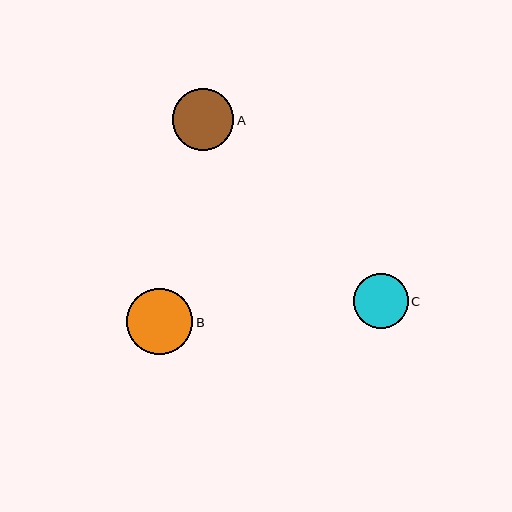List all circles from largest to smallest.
From largest to smallest: B, A, C.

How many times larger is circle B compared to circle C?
Circle B is approximately 1.2 times the size of circle C.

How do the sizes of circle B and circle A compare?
Circle B and circle A are approximately the same size.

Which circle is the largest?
Circle B is the largest with a size of approximately 66 pixels.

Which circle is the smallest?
Circle C is the smallest with a size of approximately 55 pixels.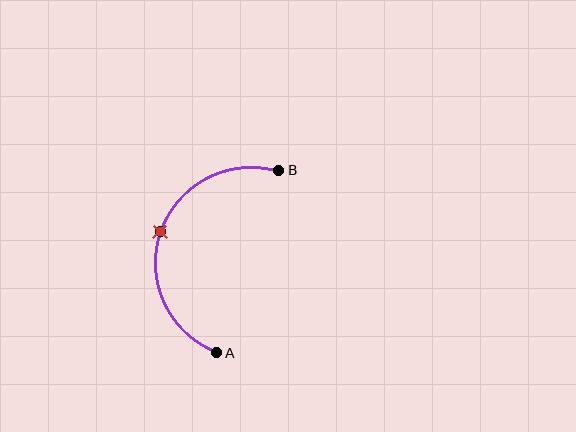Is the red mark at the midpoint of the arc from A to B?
Yes. The red mark lies on the arc at equal arc-length from both A and B — it is the arc midpoint.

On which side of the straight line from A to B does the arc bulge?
The arc bulges to the left of the straight line connecting A and B.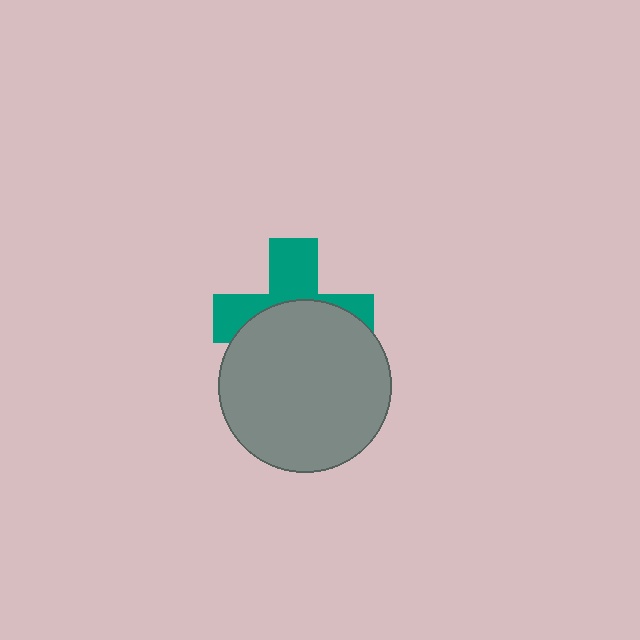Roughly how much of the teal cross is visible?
A small part of it is visible (roughly 45%).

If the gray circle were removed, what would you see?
You would see the complete teal cross.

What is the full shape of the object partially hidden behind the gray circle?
The partially hidden object is a teal cross.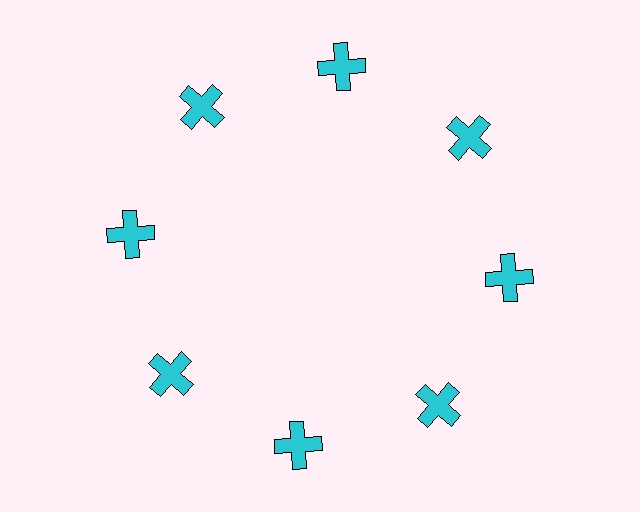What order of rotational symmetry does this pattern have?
This pattern has 8-fold rotational symmetry.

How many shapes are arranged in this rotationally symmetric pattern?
There are 8 shapes, arranged in 8 groups of 1.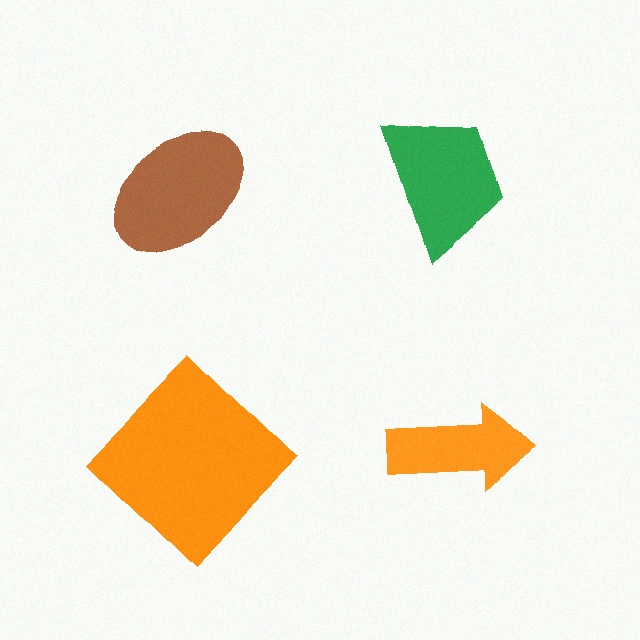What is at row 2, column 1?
An orange diamond.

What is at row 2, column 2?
An orange arrow.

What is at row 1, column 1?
A brown ellipse.